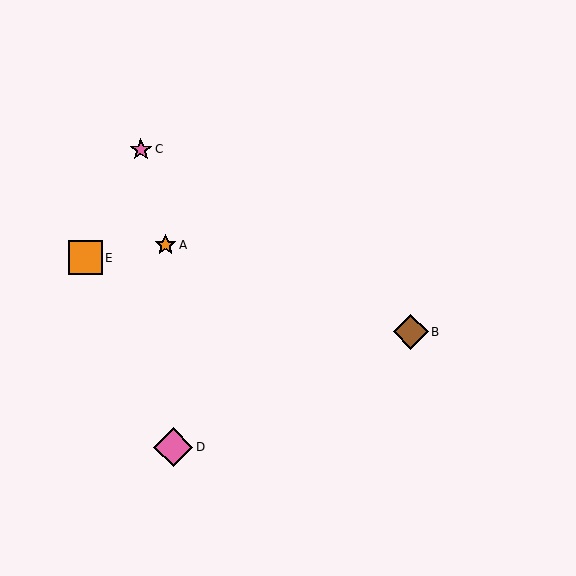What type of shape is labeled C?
Shape C is a pink star.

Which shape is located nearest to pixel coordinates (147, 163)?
The pink star (labeled C) at (141, 149) is nearest to that location.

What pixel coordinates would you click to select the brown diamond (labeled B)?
Click at (411, 332) to select the brown diamond B.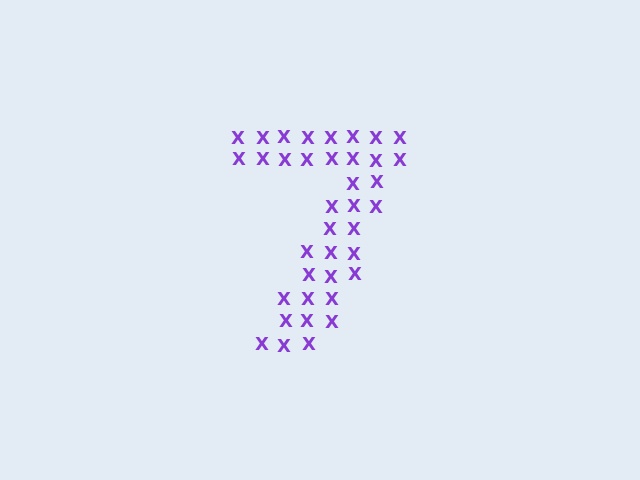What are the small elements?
The small elements are letter X's.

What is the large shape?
The large shape is the digit 7.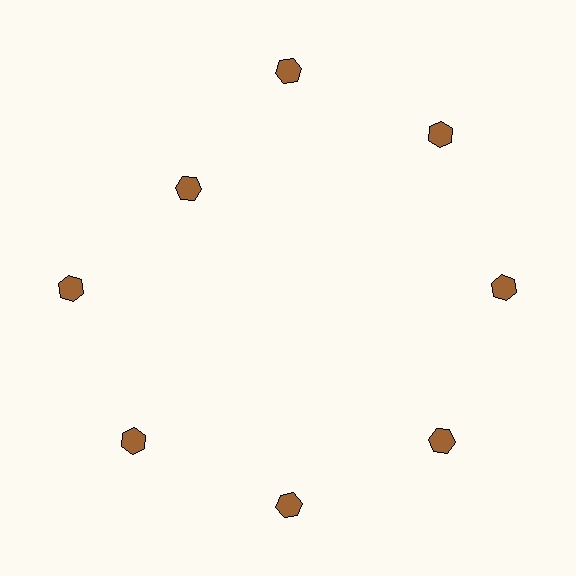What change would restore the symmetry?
The symmetry would be restored by moving it outward, back onto the ring so that all 8 hexagons sit at equal angles and equal distance from the center.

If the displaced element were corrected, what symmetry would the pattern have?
It would have 8-fold rotational symmetry — the pattern would map onto itself every 45 degrees.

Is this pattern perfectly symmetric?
No. The 8 brown hexagons are arranged in a ring, but one element near the 10 o'clock position is pulled inward toward the center, breaking the 8-fold rotational symmetry.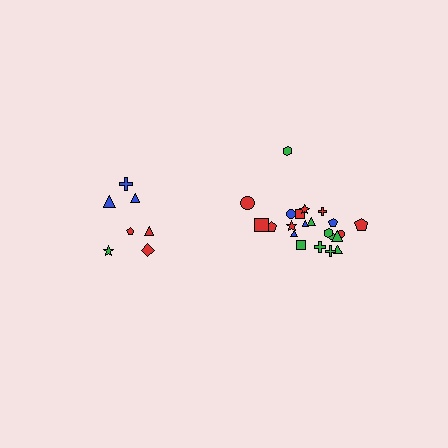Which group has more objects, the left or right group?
The right group.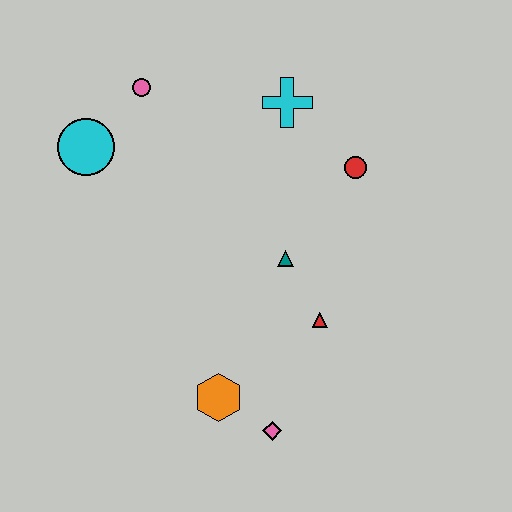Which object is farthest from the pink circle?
The pink diamond is farthest from the pink circle.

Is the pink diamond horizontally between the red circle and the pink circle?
Yes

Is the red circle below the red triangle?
No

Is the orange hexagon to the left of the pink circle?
No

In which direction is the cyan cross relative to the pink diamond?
The cyan cross is above the pink diamond.